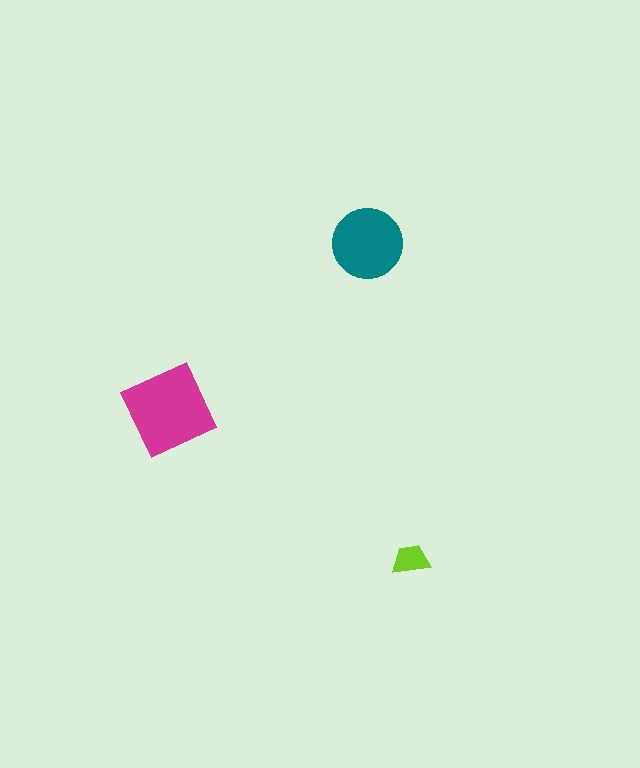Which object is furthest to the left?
The magenta square is leftmost.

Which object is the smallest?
The lime trapezoid.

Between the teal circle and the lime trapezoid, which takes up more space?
The teal circle.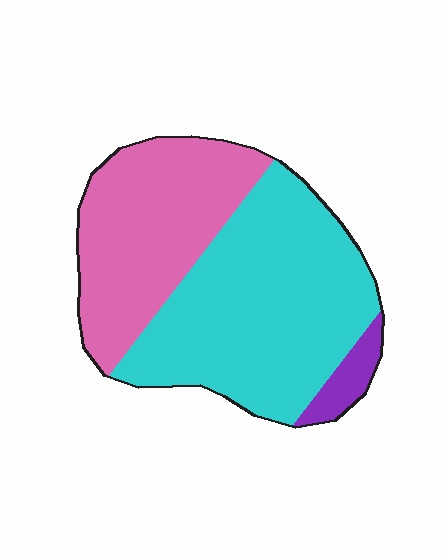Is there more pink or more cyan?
Cyan.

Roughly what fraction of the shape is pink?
Pink takes up about three eighths (3/8) of the shape.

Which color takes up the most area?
Cyan, at roughly 55%.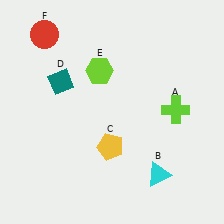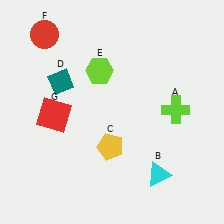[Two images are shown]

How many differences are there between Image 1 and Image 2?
There is 1 difference between the two images.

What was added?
A red square (G) was added in Image 2.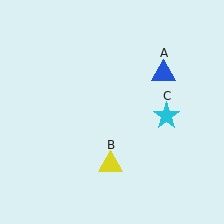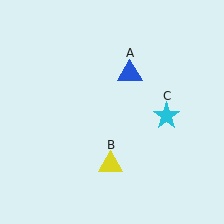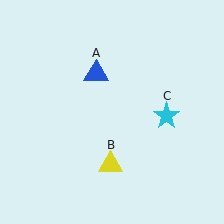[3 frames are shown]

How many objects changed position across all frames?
1 object changed position: blue triangle (object A).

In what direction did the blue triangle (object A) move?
The blue triangle (object A) moved left.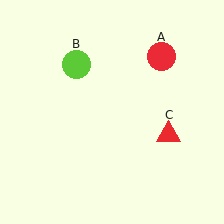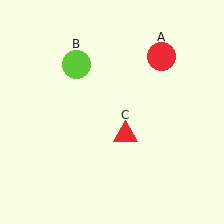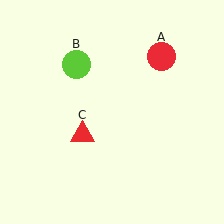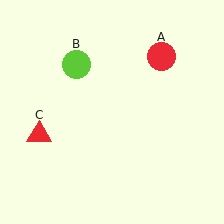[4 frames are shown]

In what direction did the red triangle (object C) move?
The red triangle (object C) moved left.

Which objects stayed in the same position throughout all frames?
Red circle (object A) and lime circle (object B) remained stationary.